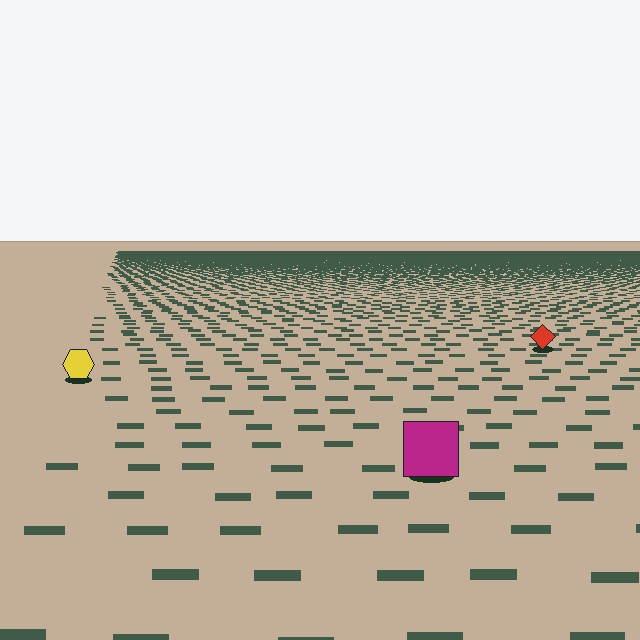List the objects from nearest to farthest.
From nearest to farthest: the magenta square, the yellow hexagon, the red diamond.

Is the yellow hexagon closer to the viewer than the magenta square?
No. The magenta square is closer — you can tell from the texture gradient: the ground texture is coarser near it.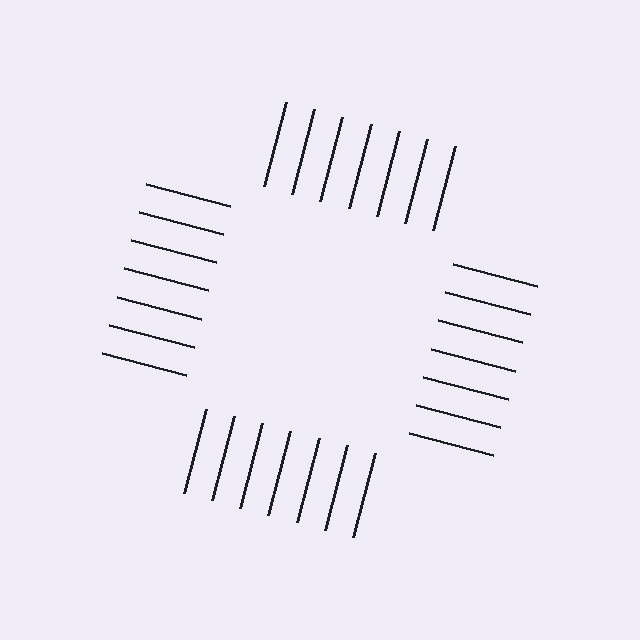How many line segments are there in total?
28 — 7 along each of the 4 edges.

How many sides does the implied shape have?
4 sides — the line-ends trace a square.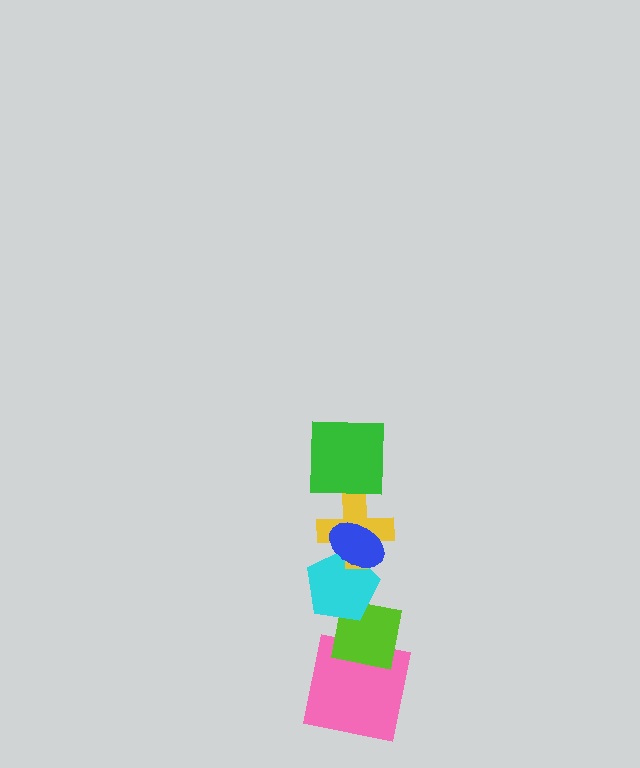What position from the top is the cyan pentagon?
The cyan pentagon is 4th from the top.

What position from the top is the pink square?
The pink square is 6th from the top.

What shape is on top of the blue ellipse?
The green square is on top of the blue ellipse.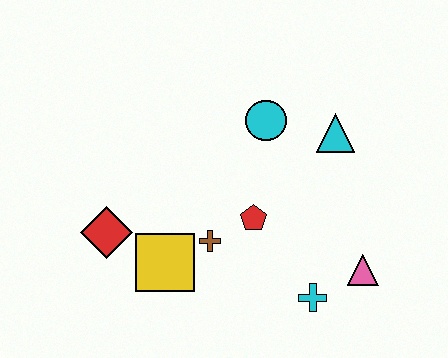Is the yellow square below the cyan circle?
Yes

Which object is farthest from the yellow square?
The cyan triangle is farthest from the yellow square.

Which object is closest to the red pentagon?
The brown cross is closest to the red pentagon.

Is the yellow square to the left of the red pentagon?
Yes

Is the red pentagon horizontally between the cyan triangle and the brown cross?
Yes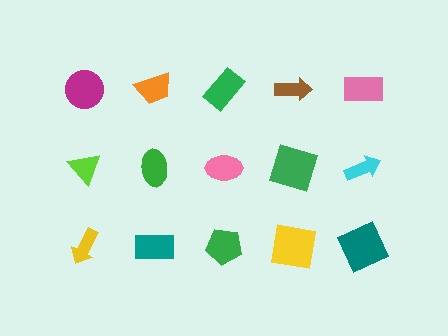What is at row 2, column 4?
A green square.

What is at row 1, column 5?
A pink rectangle.